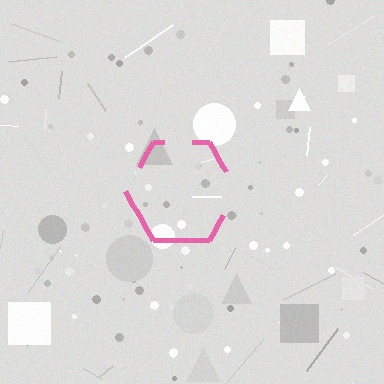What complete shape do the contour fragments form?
The contour fragments form a hexagon.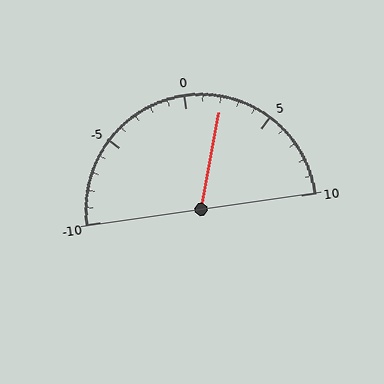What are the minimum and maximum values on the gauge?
The gauge ranges from -10 to 10.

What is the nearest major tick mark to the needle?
The nearest major tick mark is 0.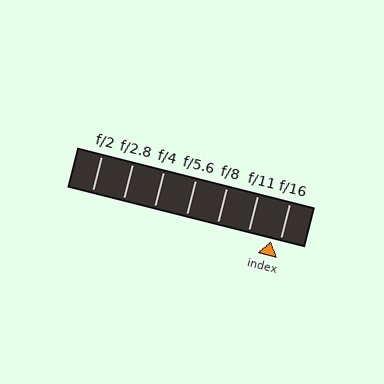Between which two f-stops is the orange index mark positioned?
The index mark is between f/11 and f/16.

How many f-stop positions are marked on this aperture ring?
There are 7 f-stop positions marked.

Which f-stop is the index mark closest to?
The index mark is closest to f/16.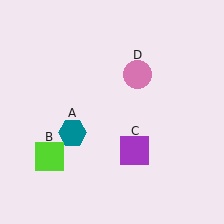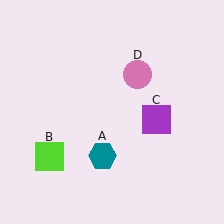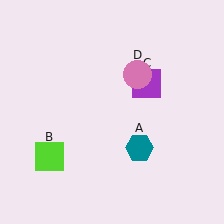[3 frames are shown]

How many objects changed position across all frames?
2 objects changed position: teal hexagon (object A), purple square (object C).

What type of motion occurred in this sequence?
The teal hexagon (object A), purple square (object C) rotated counterclockwise around the center of the scene.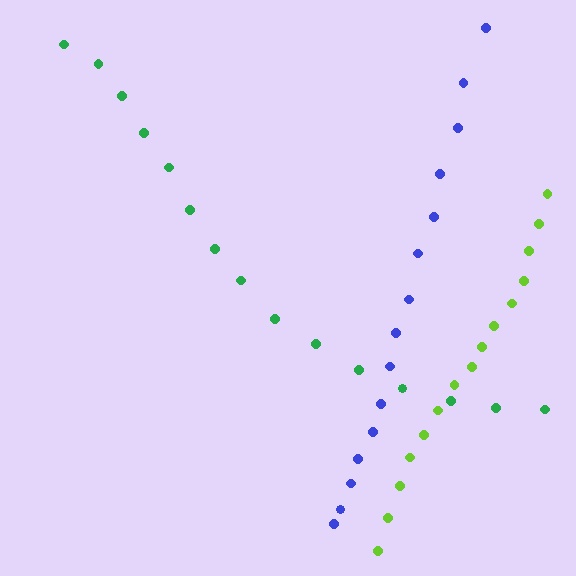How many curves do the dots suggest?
There are 3 distinct paths.